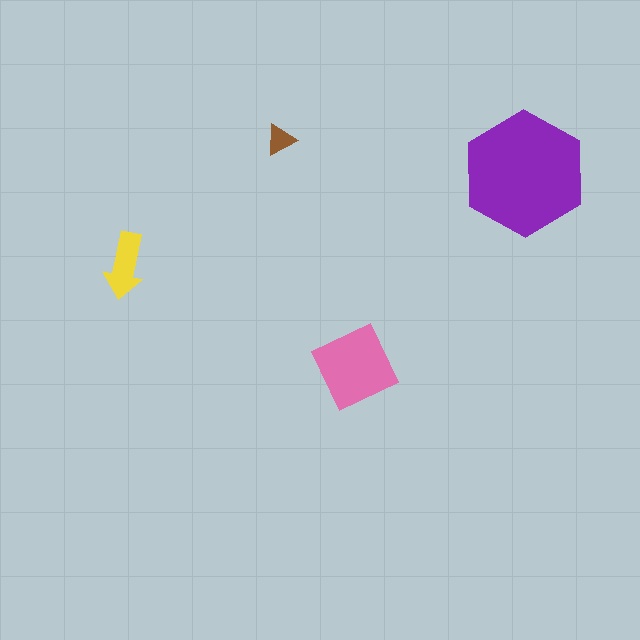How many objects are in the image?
There are 4 objects in the image.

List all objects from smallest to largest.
The brown triangle, the yellow arrow, the pink diamond, the purple hexagon.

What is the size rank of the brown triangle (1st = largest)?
4th.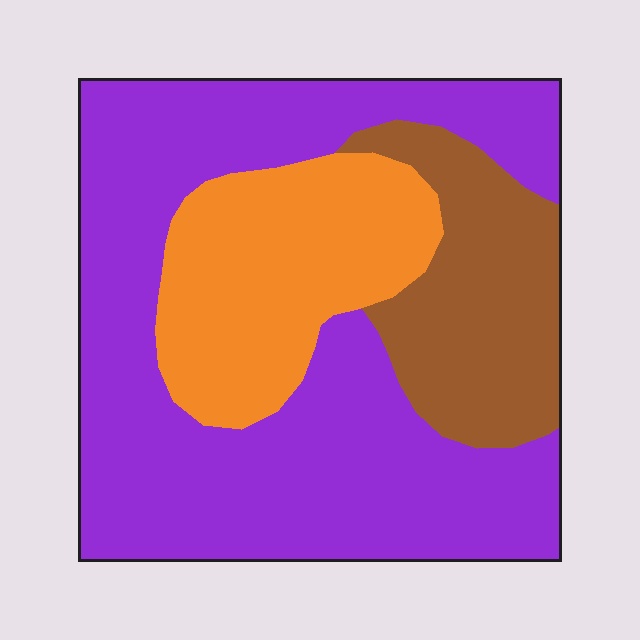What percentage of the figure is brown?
Brown takes up about one fifth (1/5) of the figure.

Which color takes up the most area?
Purple, at roughly 60%.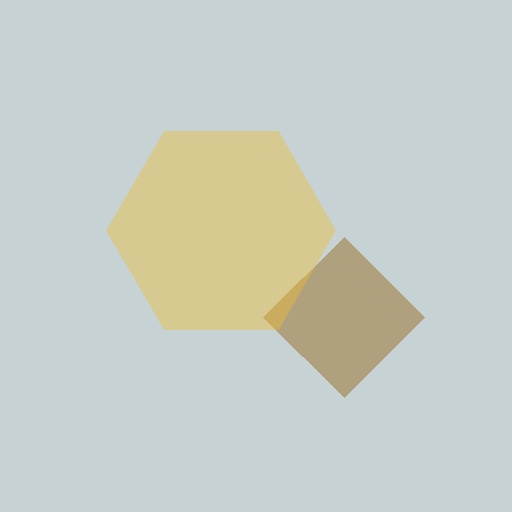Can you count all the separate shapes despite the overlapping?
Yes, there are 2 separate shapes.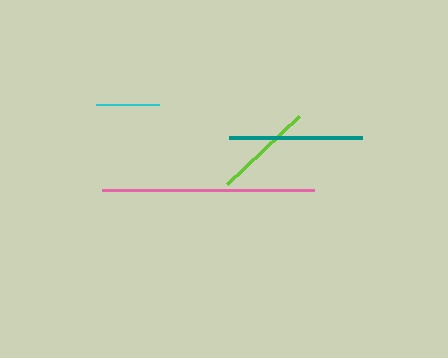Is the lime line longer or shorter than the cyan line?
The lime line is longer than the cyan line.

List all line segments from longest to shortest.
From longest to shortest: pink, teal, lime, cyan.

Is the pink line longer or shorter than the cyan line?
The pink line is longer than the cyan line.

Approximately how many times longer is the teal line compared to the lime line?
The teal line is approximately 1.3 times the length of the lime line.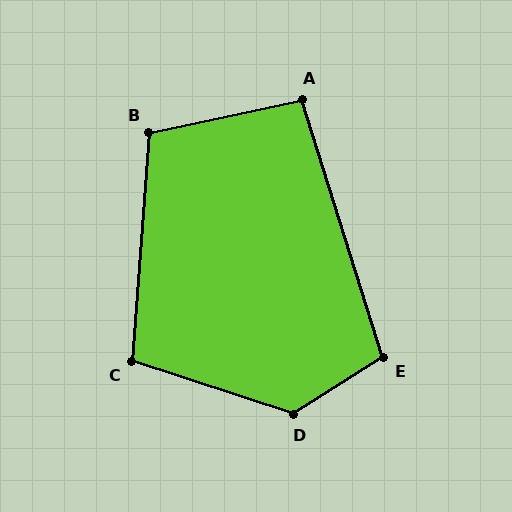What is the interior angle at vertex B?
Approximately 107 degrees (obtuse).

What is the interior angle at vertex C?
Approximately 104 degrees (obtuse).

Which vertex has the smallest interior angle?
A, at approximately 95 degrees.